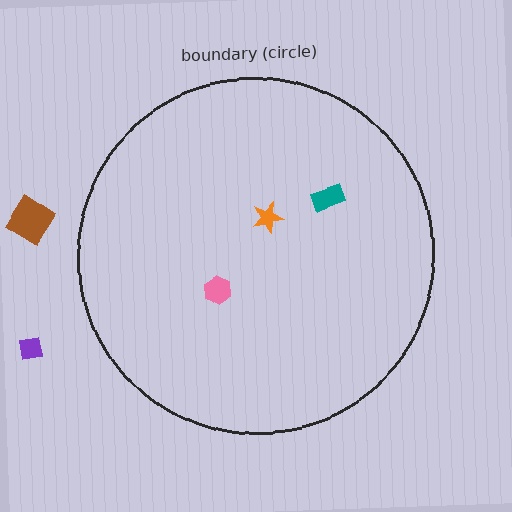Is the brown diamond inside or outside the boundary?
Outside.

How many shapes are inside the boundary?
3 inside, 2 outside.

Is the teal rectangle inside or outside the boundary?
Inside.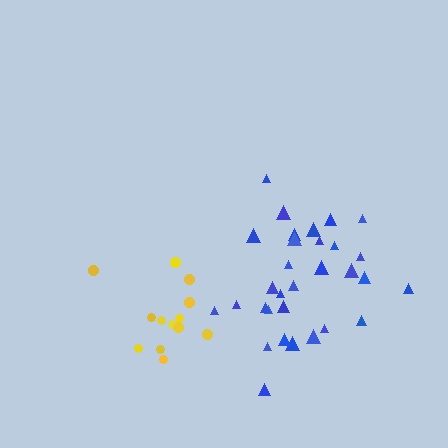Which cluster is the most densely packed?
Yellow.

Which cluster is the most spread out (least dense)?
Blue.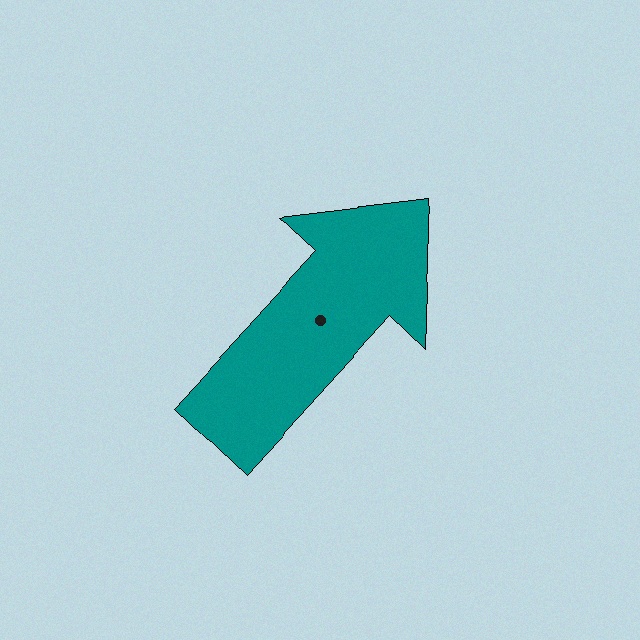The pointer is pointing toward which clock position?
Roughly 1 o'clock.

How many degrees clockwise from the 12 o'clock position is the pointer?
Approximately 42 degrees.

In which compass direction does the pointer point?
Northeast.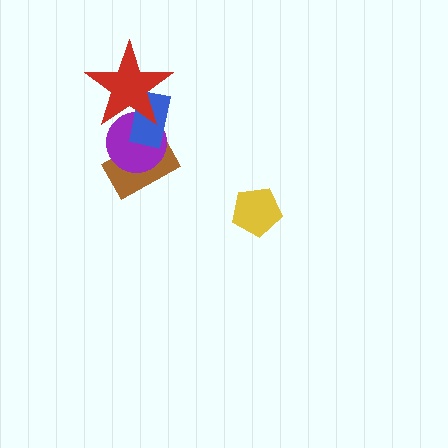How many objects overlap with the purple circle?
3 objects overlap with the purple circle.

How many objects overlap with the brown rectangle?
2 objects overlap with the brown rectangle.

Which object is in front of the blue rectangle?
The red star is in front of the blue rectangle.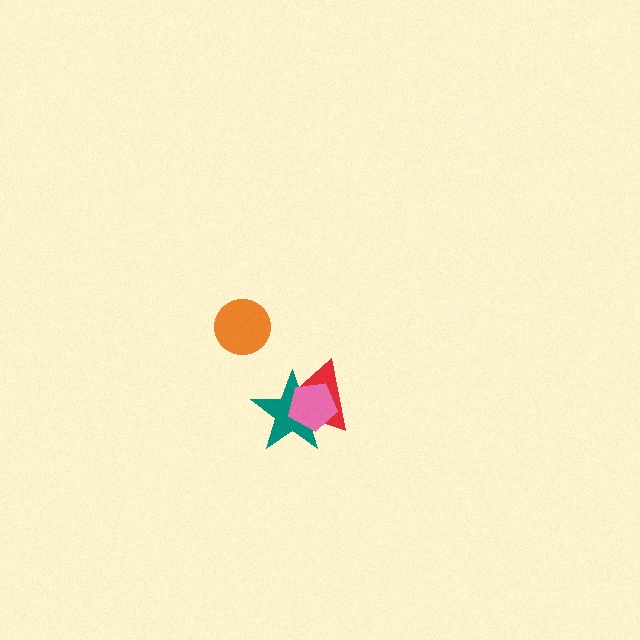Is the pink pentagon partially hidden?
No, no other shape covers it.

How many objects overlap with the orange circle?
0 objects overlap with the orange circle.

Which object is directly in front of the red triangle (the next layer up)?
The teal star is directly in front of the red triangle.